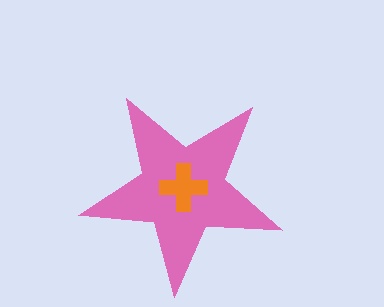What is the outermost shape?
The pink star.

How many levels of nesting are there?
2.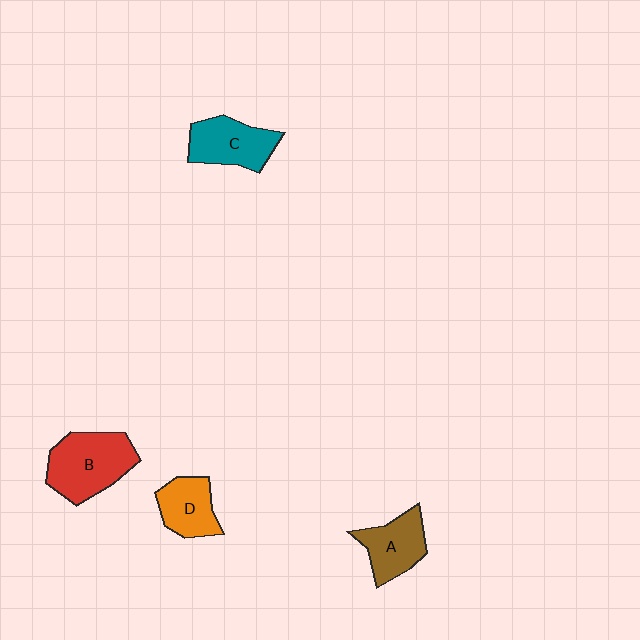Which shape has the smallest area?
Shape D (orange).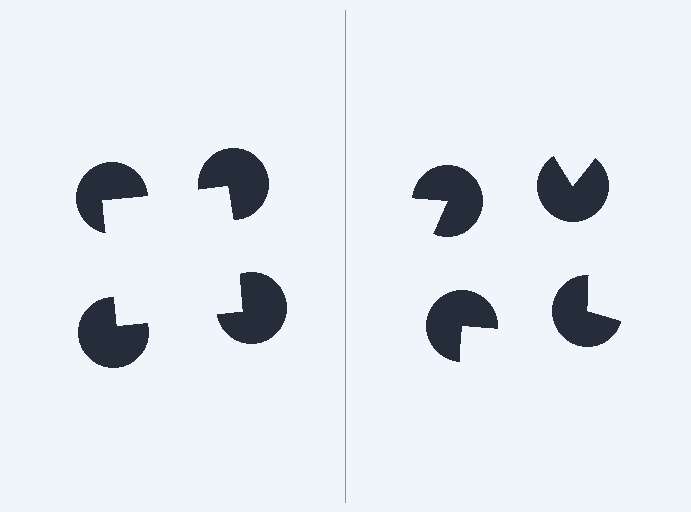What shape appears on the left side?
An illusory square.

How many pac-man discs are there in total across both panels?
8 — 4 on each side.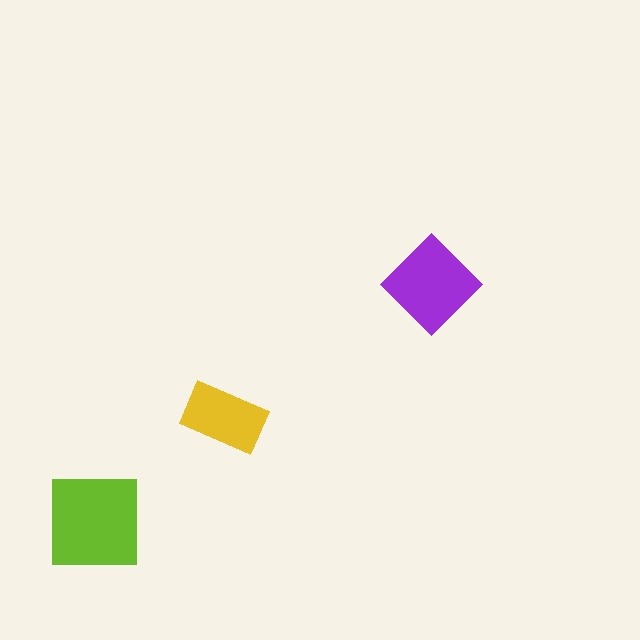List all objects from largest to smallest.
The lime square, the purple diamond, the yellow rectangle.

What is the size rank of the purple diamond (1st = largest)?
2nd.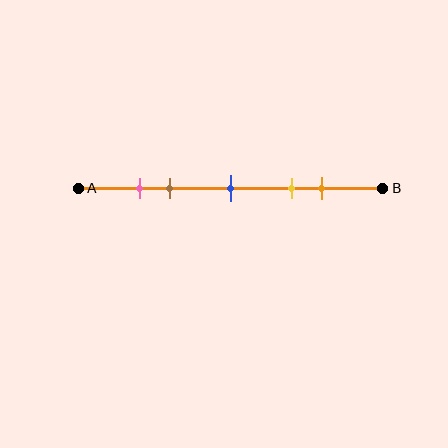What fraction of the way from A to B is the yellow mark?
The yellow mark is approximately 70% (0.7) of the way from A to B.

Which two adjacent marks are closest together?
The pink and brown marks are the closest adjacent pair.